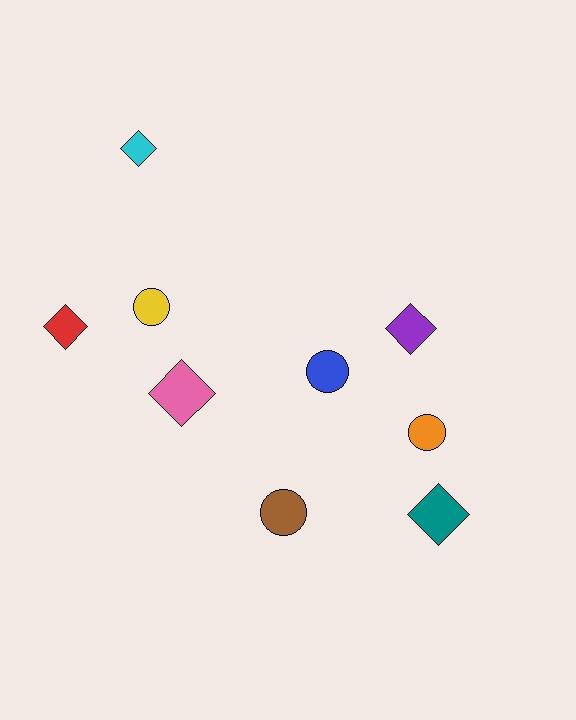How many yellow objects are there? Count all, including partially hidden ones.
There is 1 yellow object.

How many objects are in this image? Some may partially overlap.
There are 9 objects.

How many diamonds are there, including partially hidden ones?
There are 5 diamonds.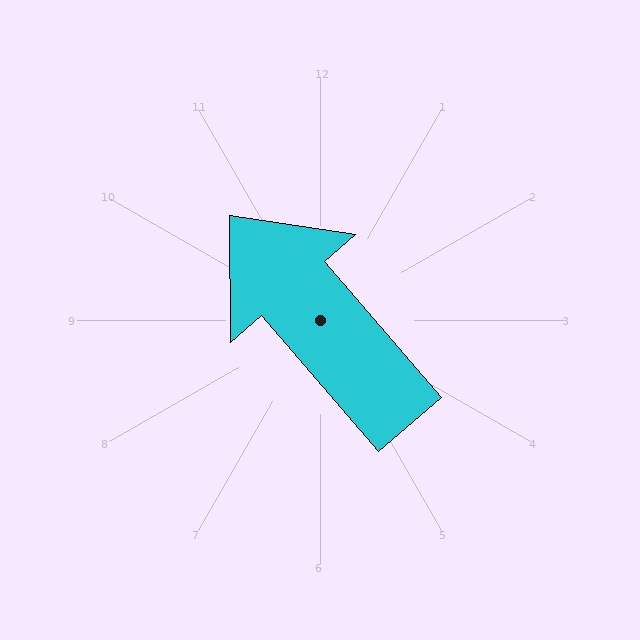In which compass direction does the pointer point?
Northwest.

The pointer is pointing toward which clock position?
Roughly 11 o'clock.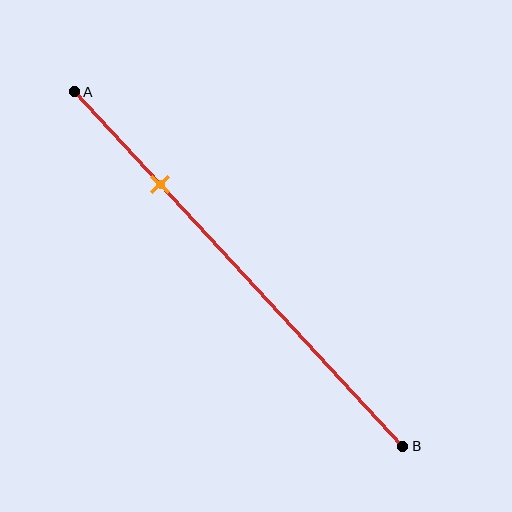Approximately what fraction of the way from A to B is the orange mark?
The orange mark is approximately 25% of the way from A to B.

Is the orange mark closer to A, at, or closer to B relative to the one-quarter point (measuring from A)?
The orange mark is approximately at the one-quarter point of segment AB.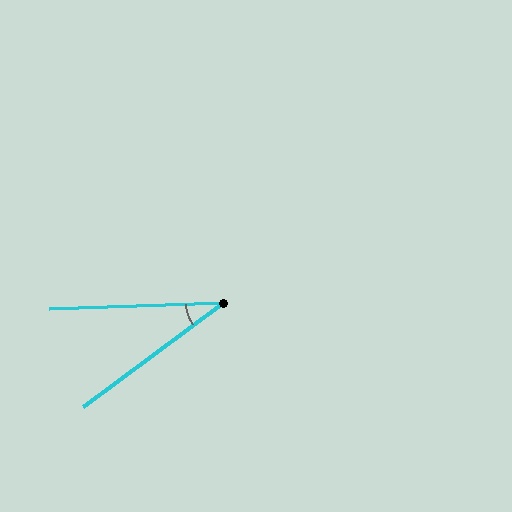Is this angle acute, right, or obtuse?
It is acute.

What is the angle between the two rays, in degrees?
Approximately 35 degrees.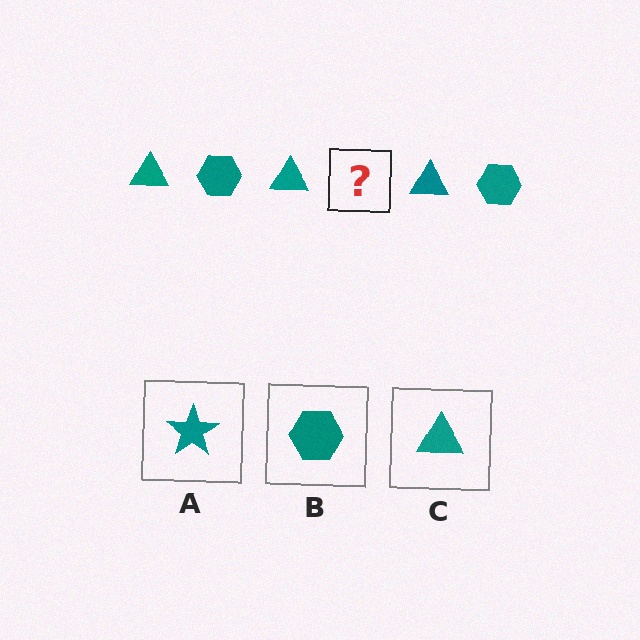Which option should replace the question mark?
Option B.